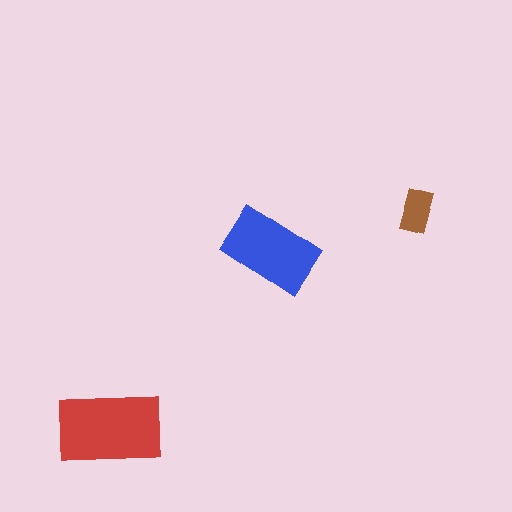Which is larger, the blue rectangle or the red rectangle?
The red one.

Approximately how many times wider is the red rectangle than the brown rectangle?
About 2.5 times wider.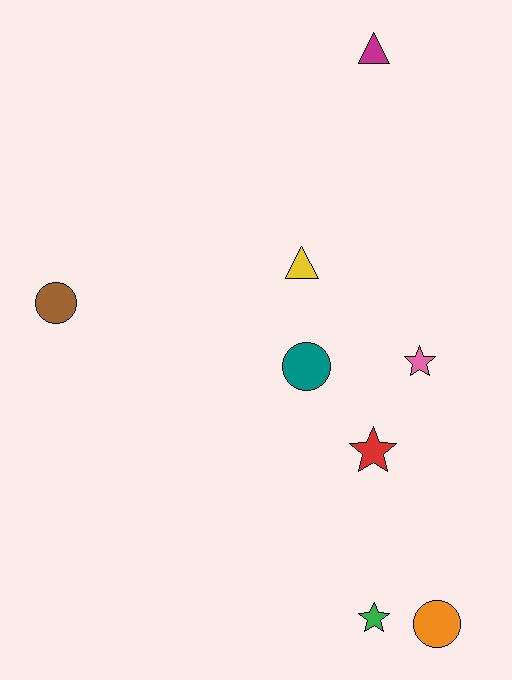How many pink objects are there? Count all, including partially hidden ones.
There is 1 pink object.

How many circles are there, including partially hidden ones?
There are 3 circles.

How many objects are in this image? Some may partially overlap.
There are 8 objects.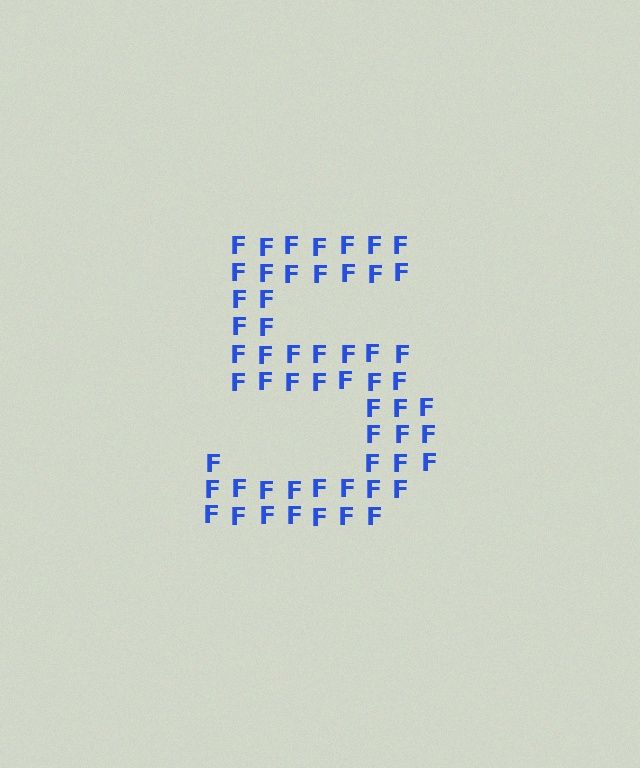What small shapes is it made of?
It is made of small letter F's.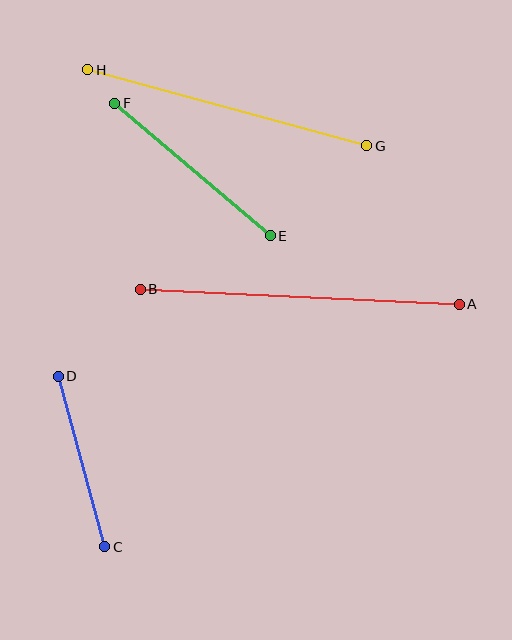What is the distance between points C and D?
The distance is approximately 177 pixels.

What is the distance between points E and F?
The distance is approximately 204 pixels.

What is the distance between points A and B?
The distance is approximately 320 pixels.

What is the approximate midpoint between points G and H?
The midpoint is at approximately (227, 108) pixels.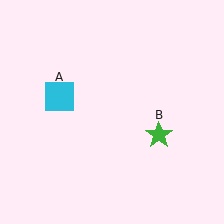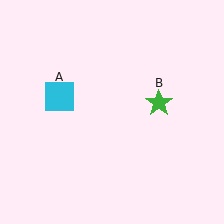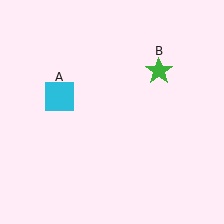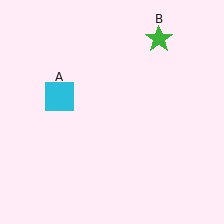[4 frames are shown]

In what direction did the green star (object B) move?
The green star (object B) moved up.